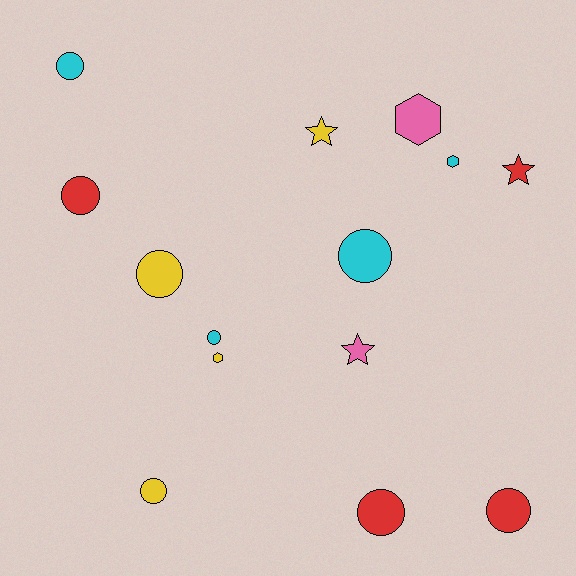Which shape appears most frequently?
Circle, with 8 objects.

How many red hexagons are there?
There are no red hexagons.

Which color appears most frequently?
Yellow, with 4 objects.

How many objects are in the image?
There are 14 objects.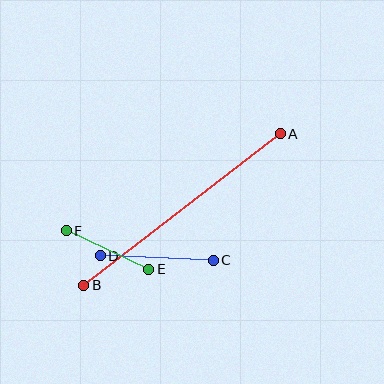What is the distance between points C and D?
The distance is approximately 113 pixels.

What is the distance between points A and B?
The distance is approximately 248 pixels.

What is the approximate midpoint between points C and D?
The midpoint is at approximately (157, 258) pixels.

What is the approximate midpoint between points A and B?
The midpoint is at approximately (182, 209) pixels.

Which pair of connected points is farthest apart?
Points A and B are farthest apart.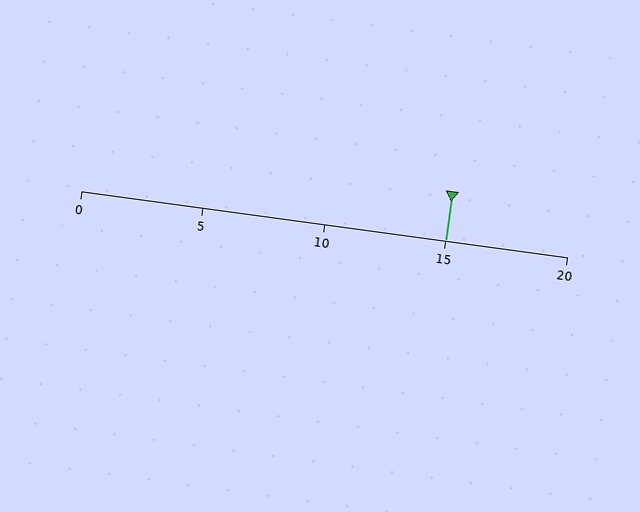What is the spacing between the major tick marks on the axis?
The major ticks are spaced 5 apart.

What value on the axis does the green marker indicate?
The marker indicates approximately 15.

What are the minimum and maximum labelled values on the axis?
The axis runs from 0 to 20.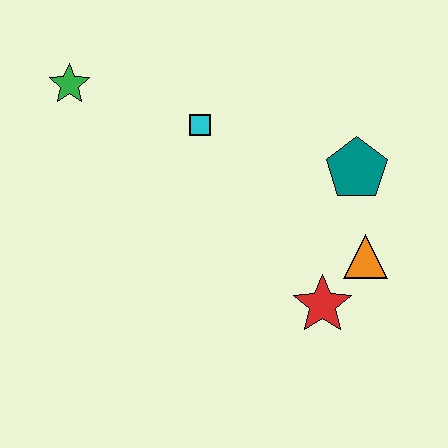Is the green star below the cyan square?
No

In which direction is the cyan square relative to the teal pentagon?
The cyan square is to the left of the teal pentagon.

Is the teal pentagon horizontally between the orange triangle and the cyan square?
Yes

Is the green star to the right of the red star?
No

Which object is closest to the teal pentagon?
The orange triangle is closest to the teal pentagon.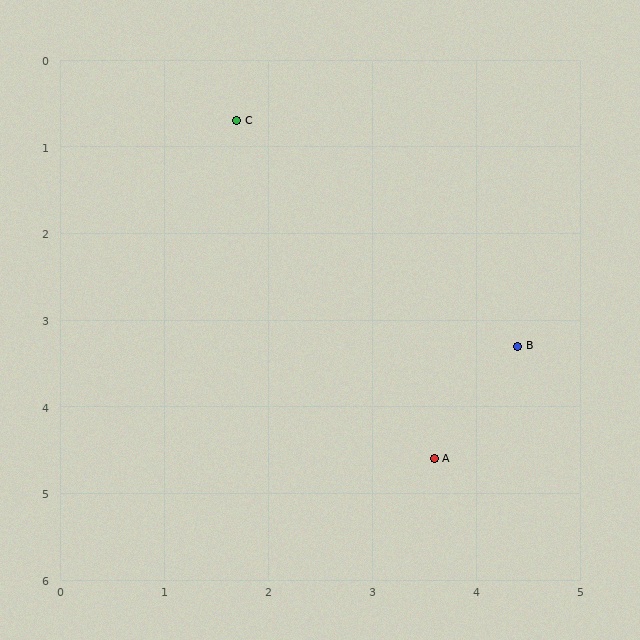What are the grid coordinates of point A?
Point A is at approximately (3.6, 4.6).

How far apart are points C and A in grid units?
Points C and A are about 4.3 grid units apart.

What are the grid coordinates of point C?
Point C is at approximately (1.7, 0.7).